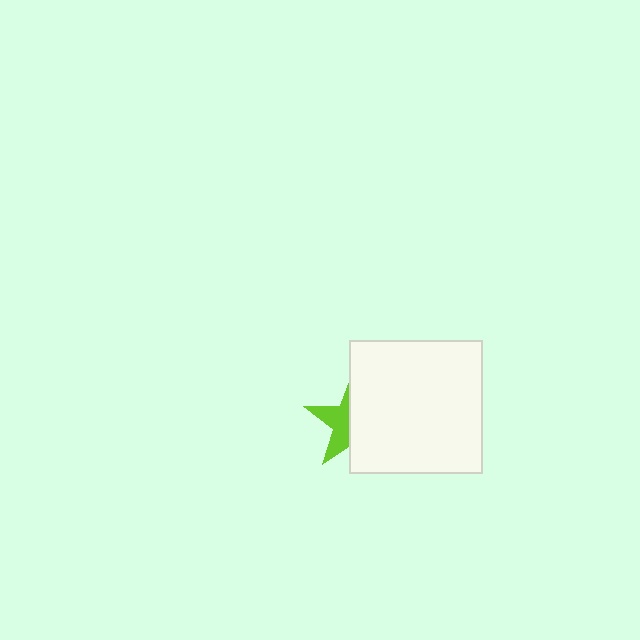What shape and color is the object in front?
The object in front is a white square.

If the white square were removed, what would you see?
You would see the complete lime star.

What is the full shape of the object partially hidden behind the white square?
The partially hidden object is a lime star.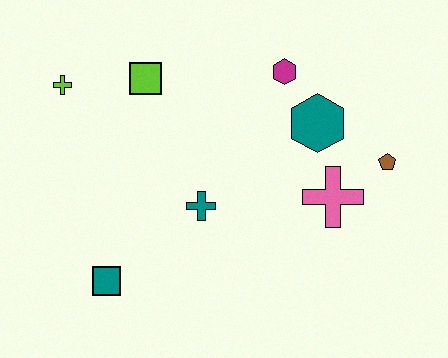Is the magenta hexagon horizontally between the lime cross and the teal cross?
No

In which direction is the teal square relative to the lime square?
The teal square is below the lime square.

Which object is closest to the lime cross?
The lime square is closest to the lime cross.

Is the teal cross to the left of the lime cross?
No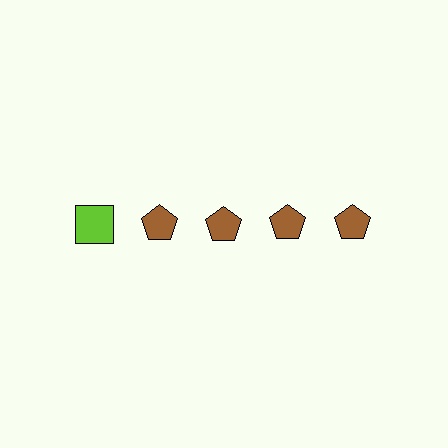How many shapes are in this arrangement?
There are 5 shapes arranged in a grid pattern.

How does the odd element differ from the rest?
It differs in both color (lime instead of brown) and shape (square instead of pentagon).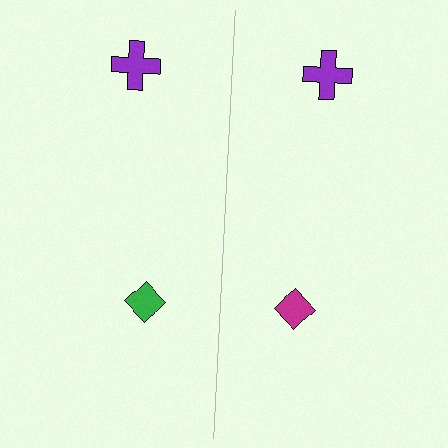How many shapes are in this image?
There are 4 shapes in this image.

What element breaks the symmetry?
The magenta diamond on the right side breaks the symmetry — its mirror counterpart is green.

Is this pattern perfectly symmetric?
No, the pattern is not perfectly symmetric. The magenta diamond on the right side breaks the symmetry — its mirror counterpart is green.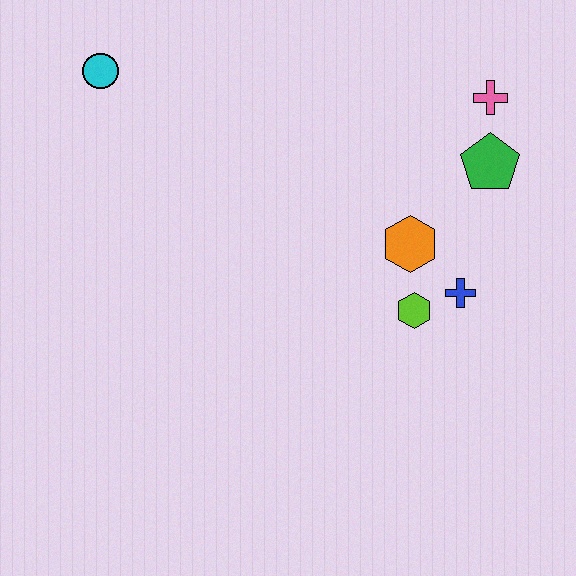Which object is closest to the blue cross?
The lime hexagon is closest to the blue cross.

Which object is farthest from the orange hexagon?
The cyan circle is farthest from the orange hexagon.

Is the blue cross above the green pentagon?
No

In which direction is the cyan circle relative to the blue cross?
The cyan circle is to the left of the blue cross.